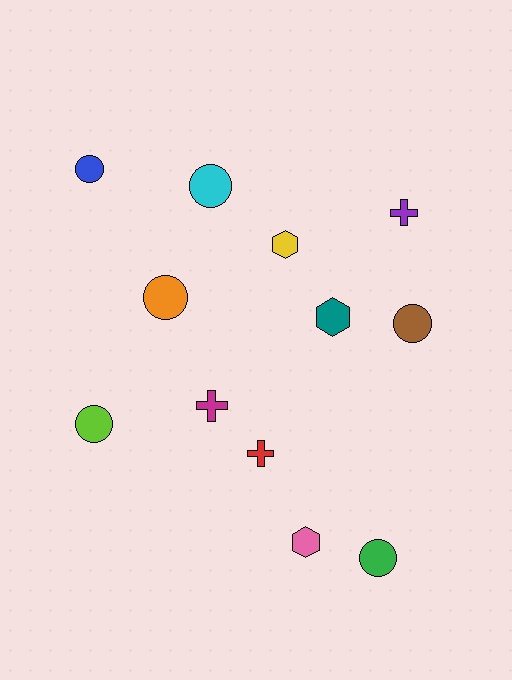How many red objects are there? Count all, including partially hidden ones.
There is 1 red object.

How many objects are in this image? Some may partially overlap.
There are 12 objects.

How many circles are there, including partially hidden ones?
There are 6 circles.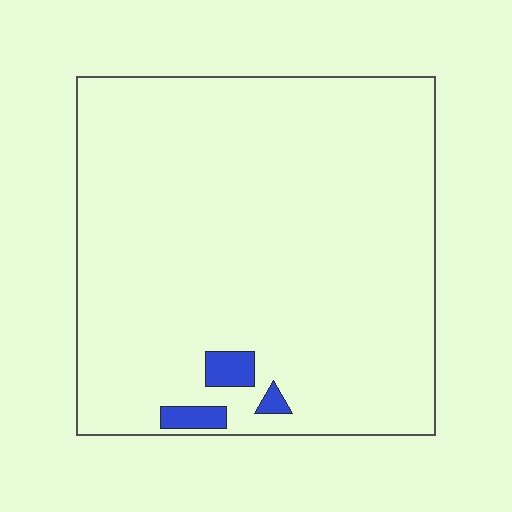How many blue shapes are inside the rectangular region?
3.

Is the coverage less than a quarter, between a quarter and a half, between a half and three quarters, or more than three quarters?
Less than a quarter.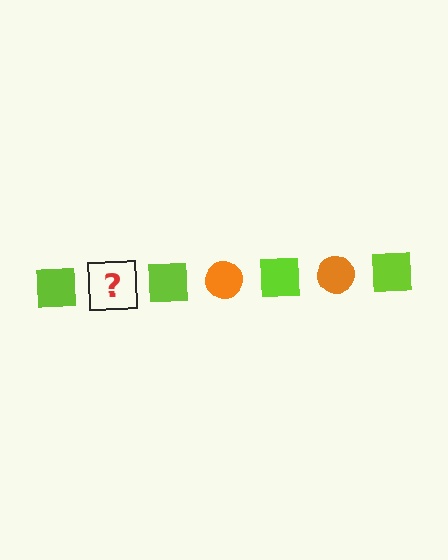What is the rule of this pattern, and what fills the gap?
The rule is that the pattern alternates between lime square and orange circle. The gap should be filled with an orange circle.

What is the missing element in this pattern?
The missing element is an orange circle.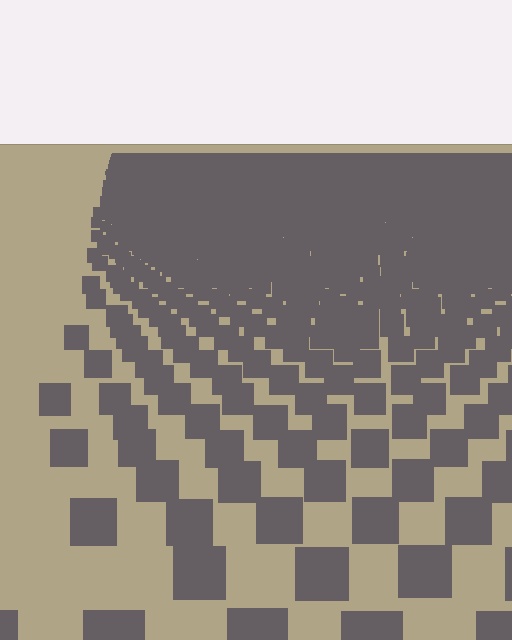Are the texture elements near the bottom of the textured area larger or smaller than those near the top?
Larger. Near the bottom, elements are closer to the viewer and appear at a bigger on-screen size.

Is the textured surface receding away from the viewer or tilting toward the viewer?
The surface is receding away from the viewer. Texture elements get smaller and denser toward the top.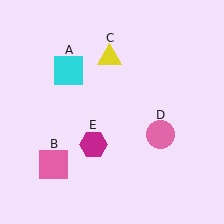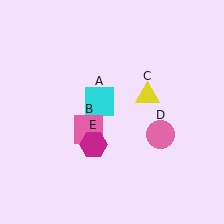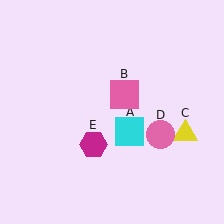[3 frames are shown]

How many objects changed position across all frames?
3 objects changed position: cyan square (object A), pink square (object B), yellow triangle (object C).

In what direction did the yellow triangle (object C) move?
The yellow triangle (object C) moved down and to the right.